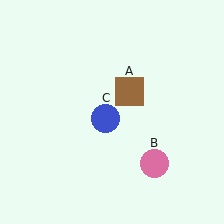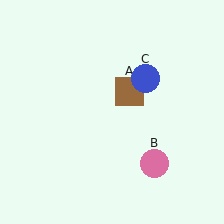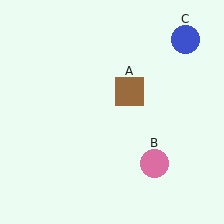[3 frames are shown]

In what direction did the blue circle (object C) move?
The blue circle (object C) moved up and to the right.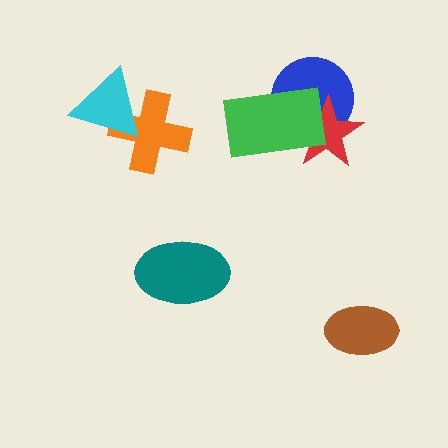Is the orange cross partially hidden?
Yes, it is partially covered by another shape.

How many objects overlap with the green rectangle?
2 objects overlap with the green rectangle.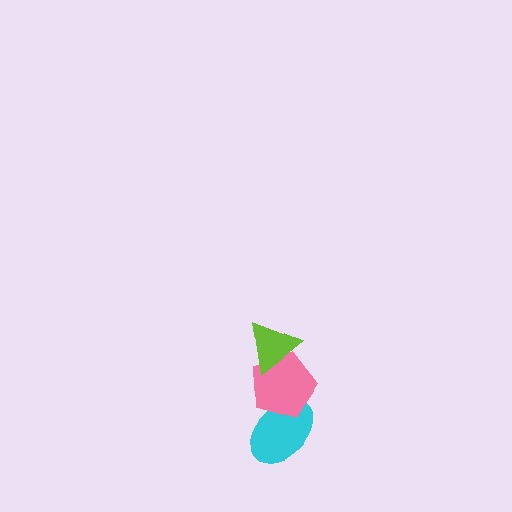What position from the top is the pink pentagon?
The pink pentagon is 2nd from the top.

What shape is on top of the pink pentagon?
The lime triangle is on top of the pink pentagon.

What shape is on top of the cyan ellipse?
The pink pentagon is on top of the cyan ellipse.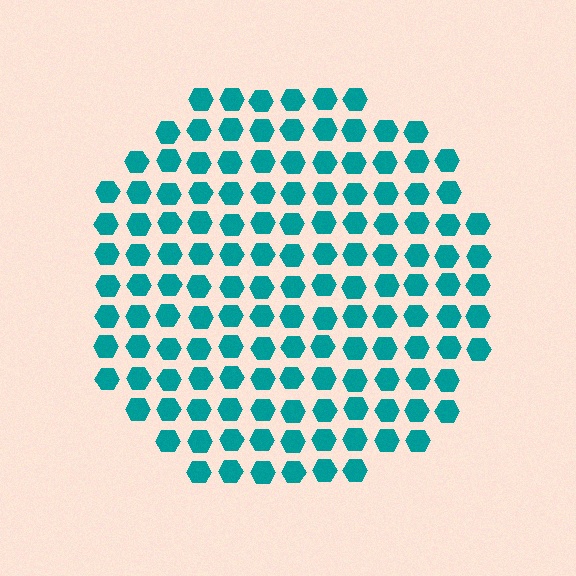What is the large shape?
The large shape is a circle.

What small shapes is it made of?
It is made of small hexagons.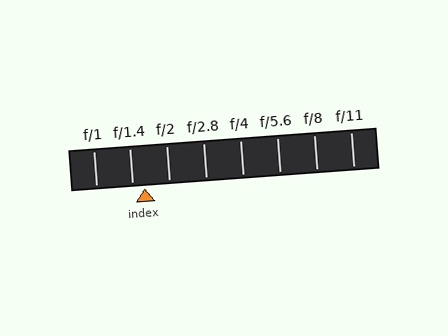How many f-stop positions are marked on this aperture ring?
There are 8 f-stop positions marked.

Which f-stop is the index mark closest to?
The index mark is closest to f/1.4.